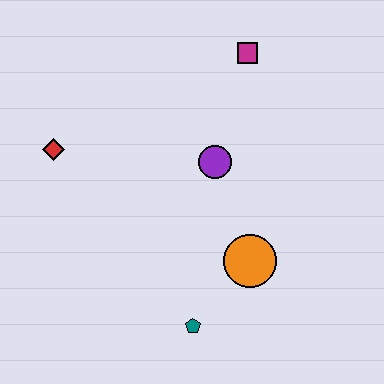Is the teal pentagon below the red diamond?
Yes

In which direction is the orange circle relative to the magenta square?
The orange circle is below the magenta square.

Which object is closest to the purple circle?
The orange circle is closest to the purple circle.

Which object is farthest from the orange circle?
The red diamond is farthest from the orange circle.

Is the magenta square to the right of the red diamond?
Yes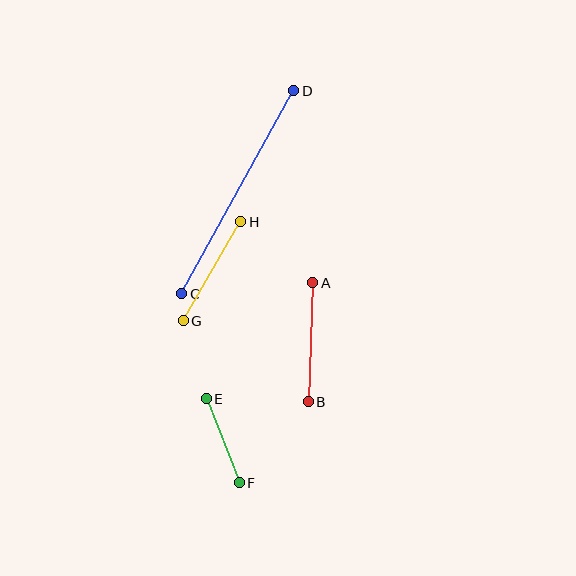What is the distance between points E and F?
The distance is approximately 91 pixels.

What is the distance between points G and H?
The distance is approximately 115 pixels.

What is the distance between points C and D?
The distance is approximately 232 pixels.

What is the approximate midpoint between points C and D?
The midpoint is at approximately (238, 192) pixels.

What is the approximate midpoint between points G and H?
The midpoint is at approximately (212, 271) pixels.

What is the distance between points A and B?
The distance is approximately 119 pixels.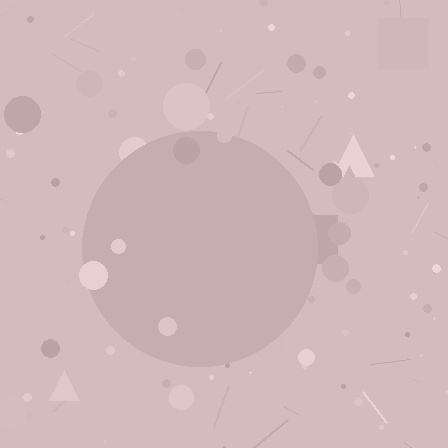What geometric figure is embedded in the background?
A circle is embedded in the background.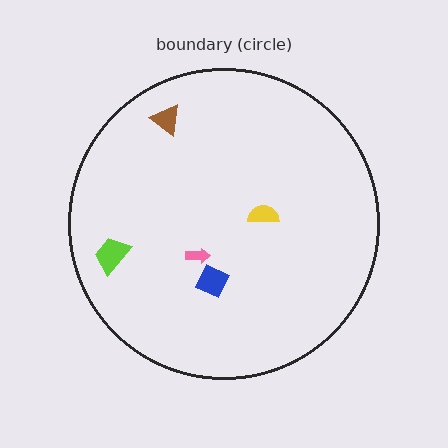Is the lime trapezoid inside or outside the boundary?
Inside.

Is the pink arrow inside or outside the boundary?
Inside.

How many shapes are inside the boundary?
5 inside, 0 outside.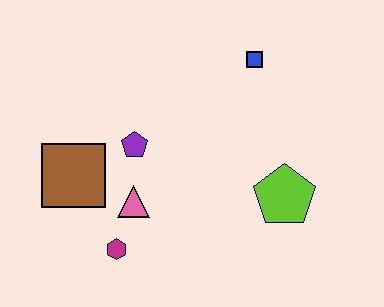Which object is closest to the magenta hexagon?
The pink triangle is closest to the magenta hexagon.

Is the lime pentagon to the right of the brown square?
Yes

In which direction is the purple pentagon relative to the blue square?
The purple pentagon is to the left of the blue square.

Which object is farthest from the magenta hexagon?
The blue square is farthest from the magenta hexagon.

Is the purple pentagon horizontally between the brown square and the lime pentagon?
Yes